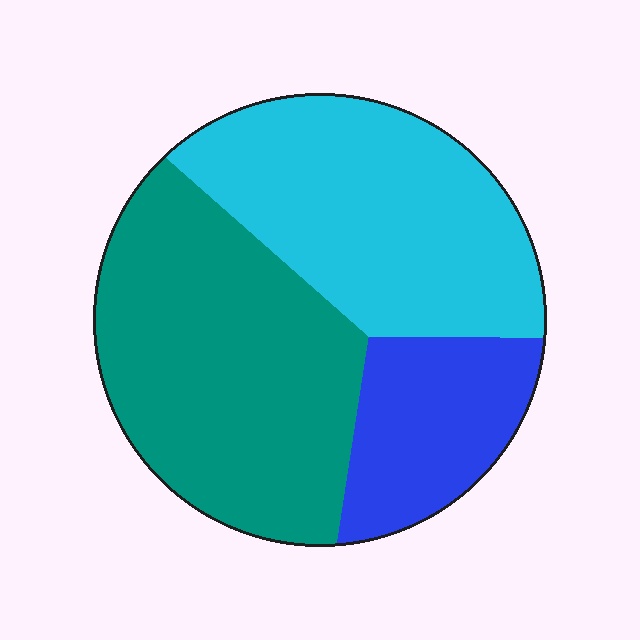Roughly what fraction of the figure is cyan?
Cyan covers roughly 40% of the figure.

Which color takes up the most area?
Teal, at roughly 45%.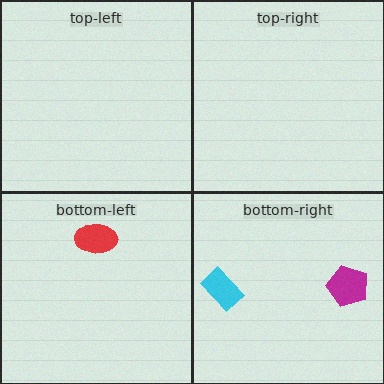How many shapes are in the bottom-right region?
2.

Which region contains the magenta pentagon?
The bottom-right region.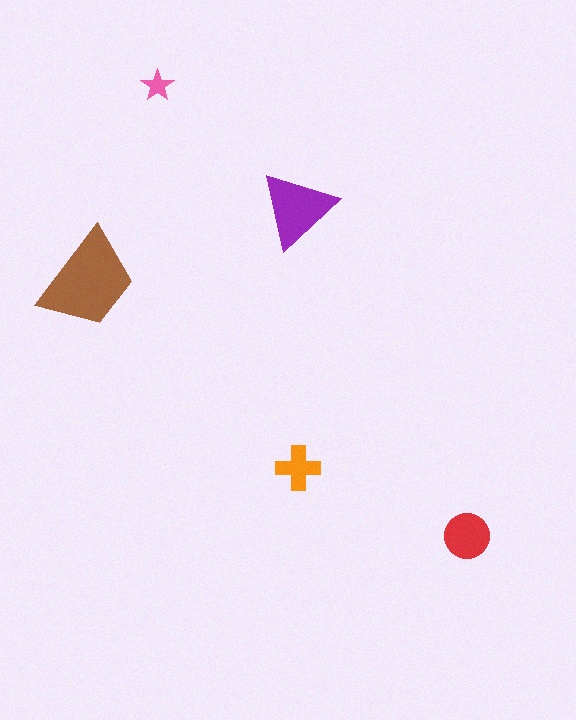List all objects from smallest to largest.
The pink star, the orange cross, the red circle, the purple triangle, the brown trapezoid.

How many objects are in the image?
There are 5 objects in the image.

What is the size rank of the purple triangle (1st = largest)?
2nd.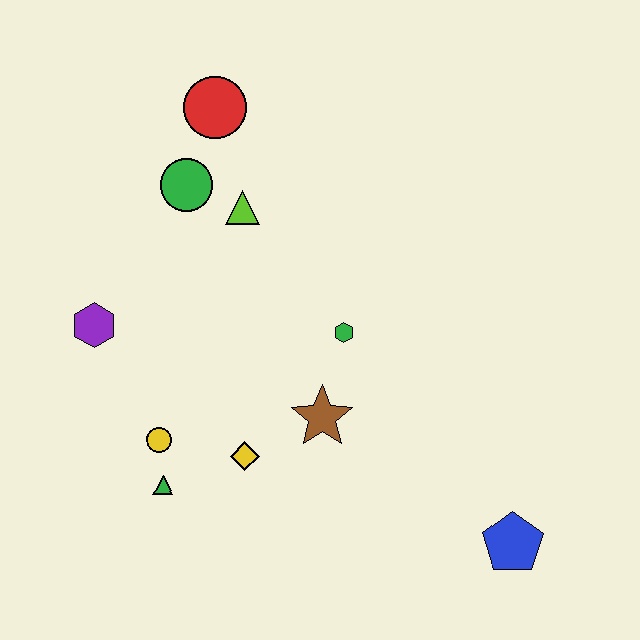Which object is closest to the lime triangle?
The green circle is closest to the lime triangle.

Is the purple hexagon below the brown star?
No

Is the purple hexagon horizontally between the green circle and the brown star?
No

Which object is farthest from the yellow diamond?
The red circle is farthest from the yellow diamond.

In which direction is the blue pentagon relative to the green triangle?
The blue pentagon is to the right of the green triangle.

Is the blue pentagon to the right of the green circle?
Yes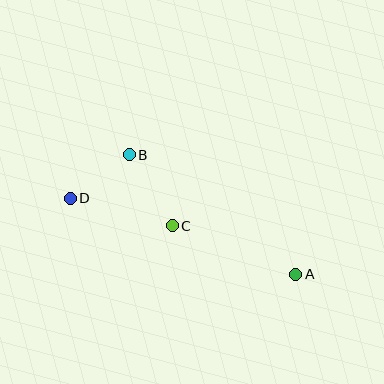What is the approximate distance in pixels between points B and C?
The distance between B and C is approximately 83 pixels.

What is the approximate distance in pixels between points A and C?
The distance between A and C is approximately 133 pixels.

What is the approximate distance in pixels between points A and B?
The distance between A and B is approximately 205 pixels.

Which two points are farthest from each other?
Points A and D are farthest from each other.